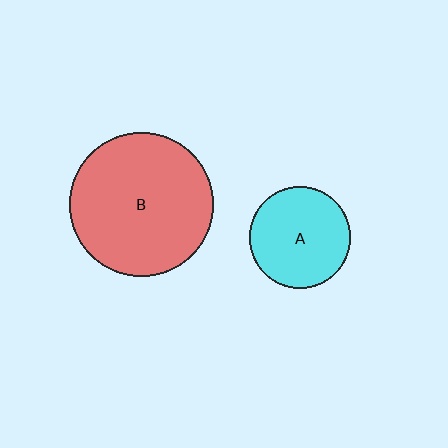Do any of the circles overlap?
No, none of the circles overlap.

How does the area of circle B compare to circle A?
Approximately 2.0 times.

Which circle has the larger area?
Circle B (red).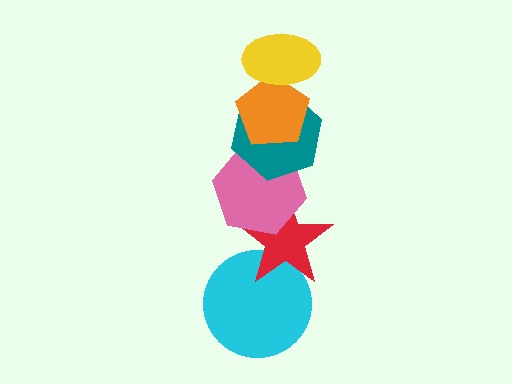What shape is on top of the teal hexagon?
The orange pentagon is on top of the teal hexagon.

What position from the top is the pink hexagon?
The pink hexagon is 4th from the top.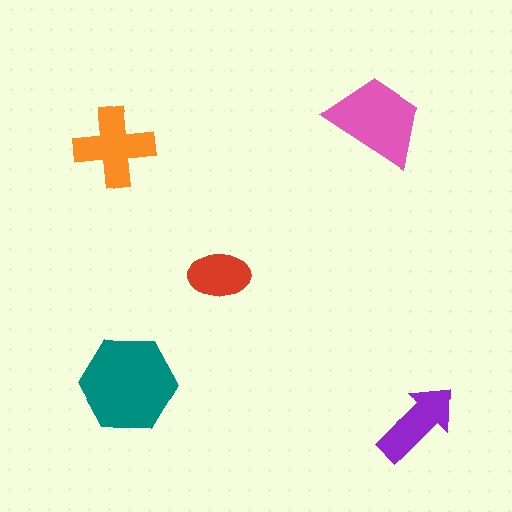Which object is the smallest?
The red ellipse.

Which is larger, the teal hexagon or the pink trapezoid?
The teal hexagon.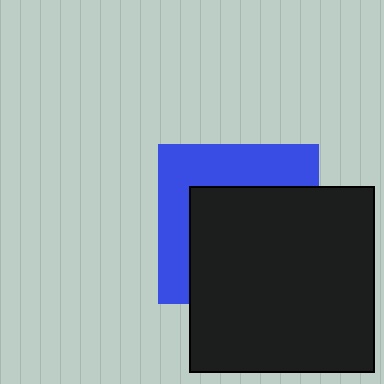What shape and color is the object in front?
The object in front is a black square.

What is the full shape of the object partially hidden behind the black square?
The partially hidden object is a blue square.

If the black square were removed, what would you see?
You would see the complete blue square.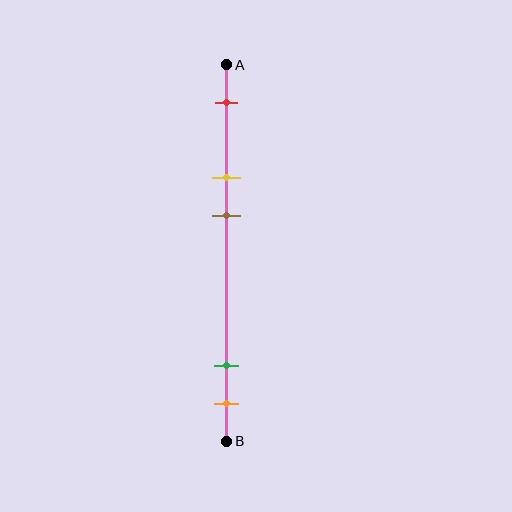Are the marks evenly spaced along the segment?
No, the marks are not evenly spaced.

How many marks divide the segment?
There are 5 marks dividing the segment.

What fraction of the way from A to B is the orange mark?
The orange mark is approximately 90% (0.9) of the way from A to B.